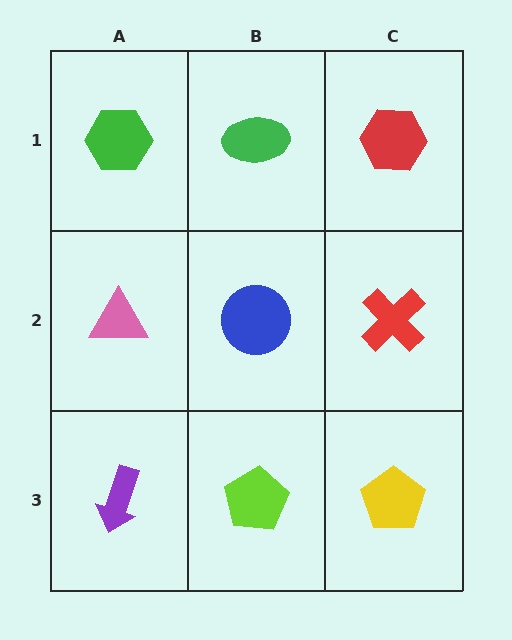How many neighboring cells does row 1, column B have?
3.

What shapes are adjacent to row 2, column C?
A red hexagon (row 1, column C), a yellow pentagon (row 3, column C), a blue circle (row 2, column B).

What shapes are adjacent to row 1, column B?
A blue circle (row 2, column B), a green hexagon (row 1, column A), a red hexagon (row 1, column C).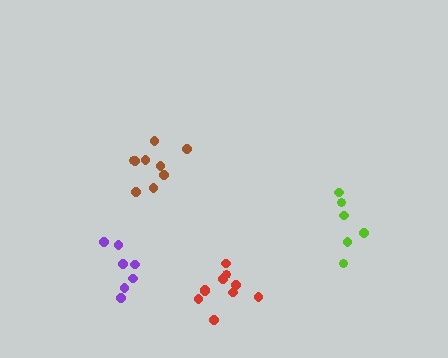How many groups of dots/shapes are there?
There are 4 groups.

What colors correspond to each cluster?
The clusters are colored: red, purple, lime, brown.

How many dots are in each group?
Group 1: 10 dots, Group 2: 7 dots, Group 3: 6 dots, Group 4: 9 dots (32 total).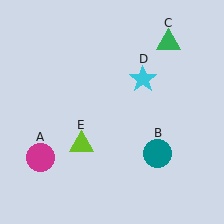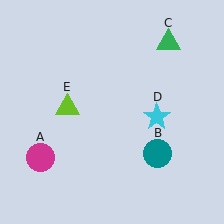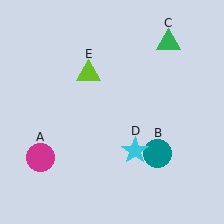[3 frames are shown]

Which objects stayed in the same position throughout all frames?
Magenta circle (object A) and teal circle (object B) and green triangle (object C) remained stationary.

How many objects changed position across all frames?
2 objects changed position: cyan star (object D), lime triangle (object E).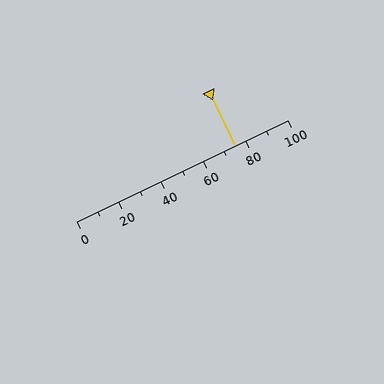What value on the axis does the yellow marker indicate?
The marker indicates approximately 75.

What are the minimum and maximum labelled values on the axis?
The axis runs from 0 to 100.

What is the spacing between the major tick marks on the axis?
The major ticks are spaced 20 apart.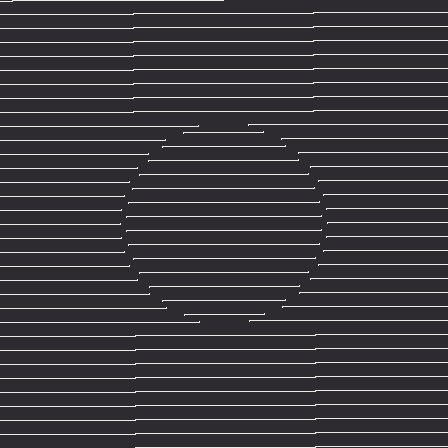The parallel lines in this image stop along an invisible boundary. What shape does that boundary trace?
An illusory circle. The interior of the shape contains the same grating, shifted by half a period — the contour is defined by the phase discontinuity where line-ends from the inner and outer gratings abut.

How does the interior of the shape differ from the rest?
The interior of the shape contains the same grating, shifted by half a period — the contour is defined by the phase discontinuity where line-ends from the inner and outer gratings abut.